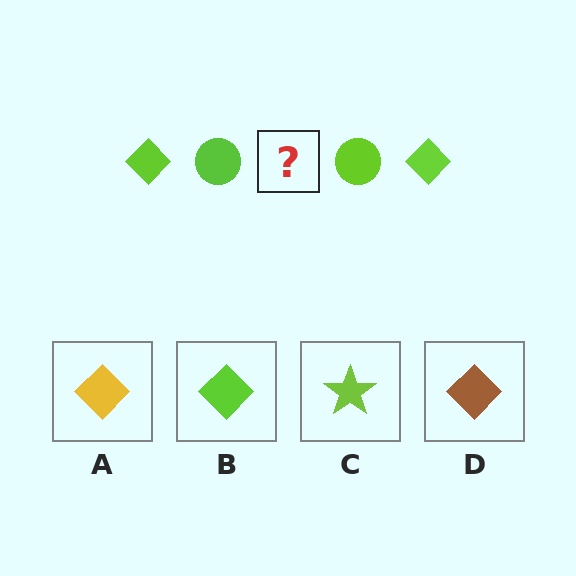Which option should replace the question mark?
Option B.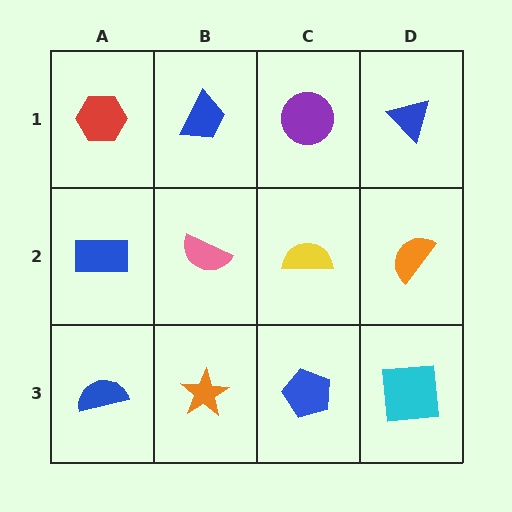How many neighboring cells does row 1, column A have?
2.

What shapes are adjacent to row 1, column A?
A blue rectangle (row 2, column A), a blue trapezoid (row 1, column B).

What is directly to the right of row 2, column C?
An orange semicircle.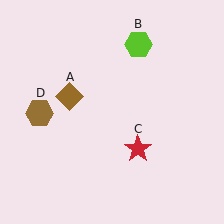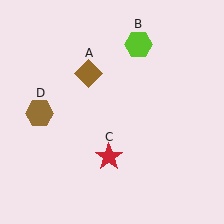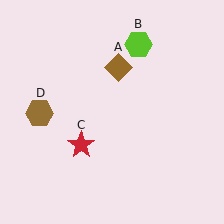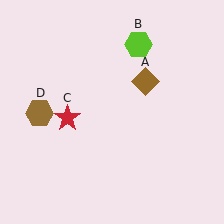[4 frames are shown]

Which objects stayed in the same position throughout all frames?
Lime hexagon (object B) and brown hexagon (object D) remained stationary.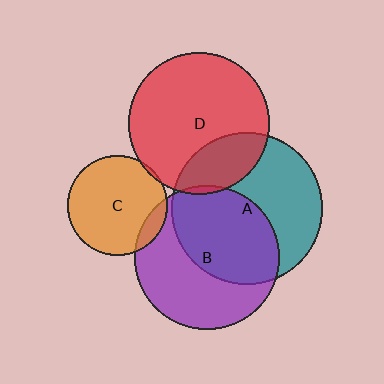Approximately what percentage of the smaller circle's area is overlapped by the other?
Approximately 5%.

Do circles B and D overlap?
Yes.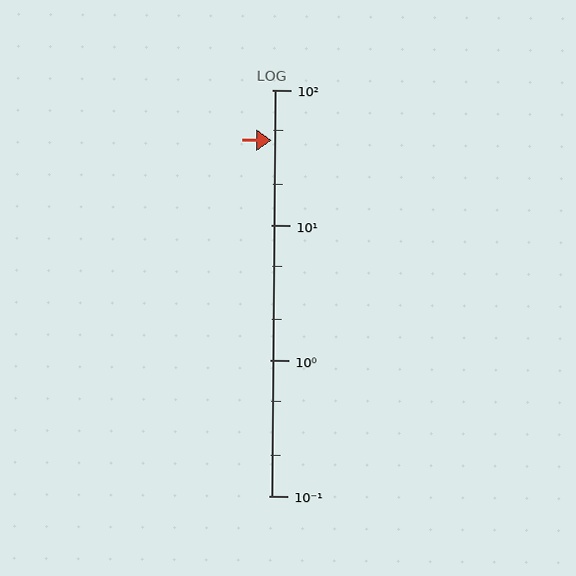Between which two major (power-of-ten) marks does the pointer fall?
The pointer is between 10 and 100.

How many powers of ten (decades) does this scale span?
The scale spans 3 decades, from 0.1 to 100.